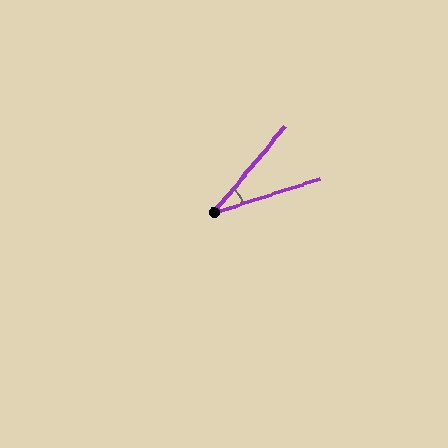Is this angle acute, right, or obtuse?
It is acute.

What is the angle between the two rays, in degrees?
Approximately 33 degrees.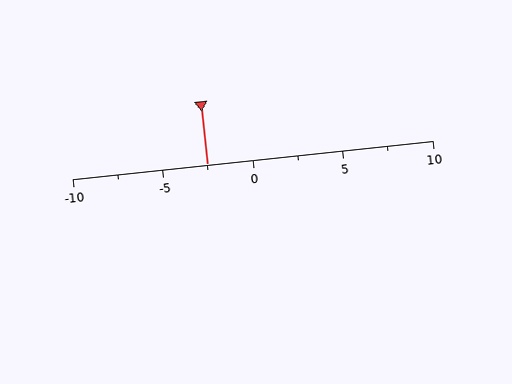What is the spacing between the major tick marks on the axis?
The major ticks are spaced 5 apart.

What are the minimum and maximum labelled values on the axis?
The axis runs from -10 to 10.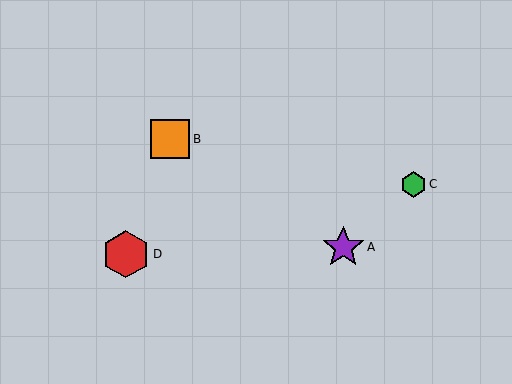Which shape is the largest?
The red hexagon (labeled D) is the largest.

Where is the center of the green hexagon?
The center of the green hexagon is at (413, 184).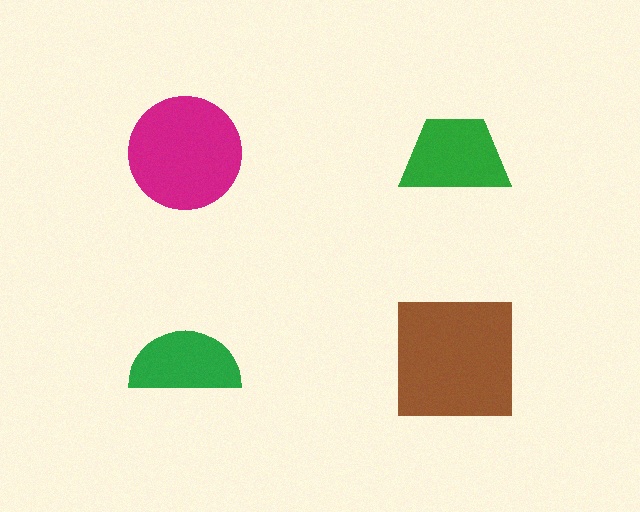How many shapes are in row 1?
2 shapes.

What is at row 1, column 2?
A green trapezoid.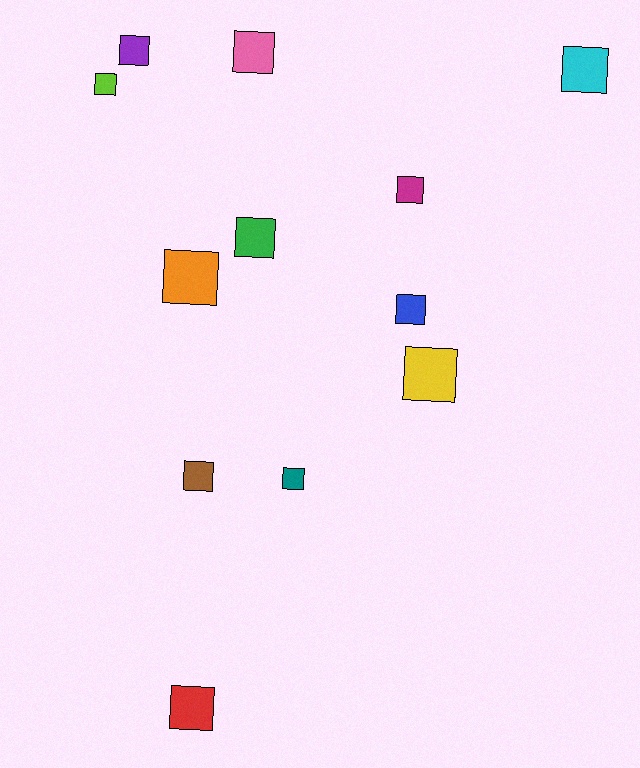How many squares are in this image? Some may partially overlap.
There are 12 squares.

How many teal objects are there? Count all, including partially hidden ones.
There is 1 teal object.